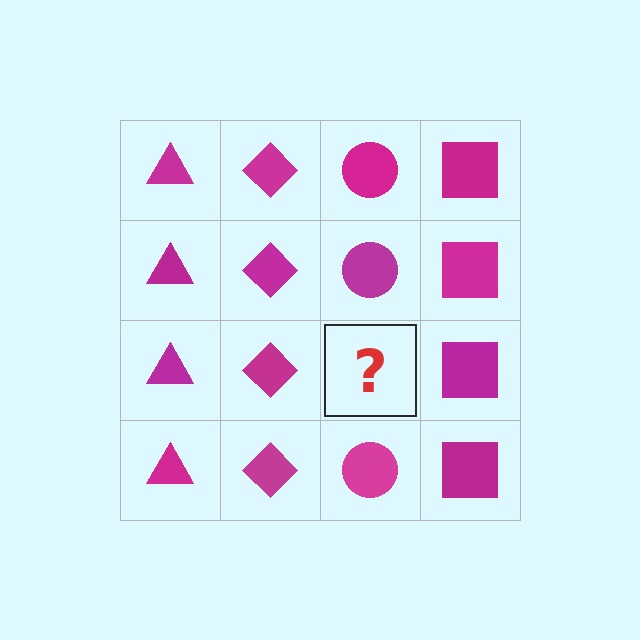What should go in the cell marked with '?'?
The missing cell should contain a magenta circle.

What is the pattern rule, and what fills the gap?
The rule is that each column has a consistent shape. The gap should be filled with a magenta circle.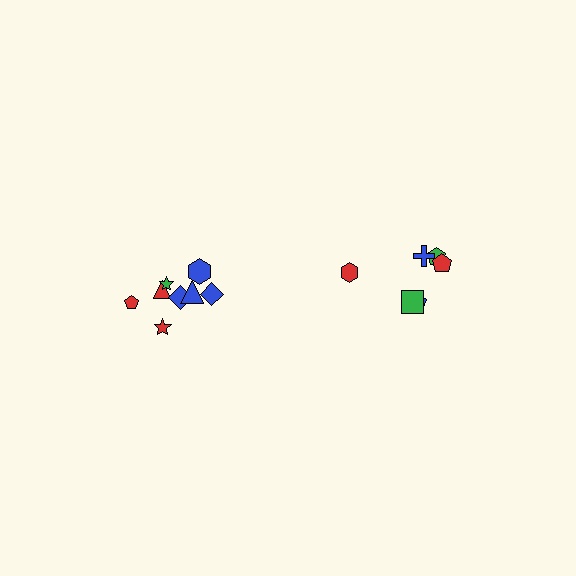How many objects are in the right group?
There are 6 objects.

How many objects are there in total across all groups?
There are 14 objects.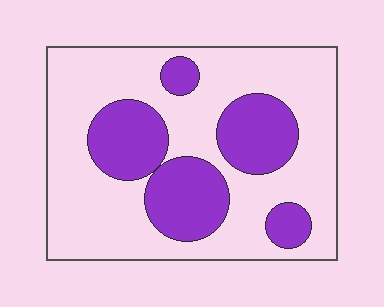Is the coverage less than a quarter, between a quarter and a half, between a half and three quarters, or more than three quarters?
Between a quarter and a half.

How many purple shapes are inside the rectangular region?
5.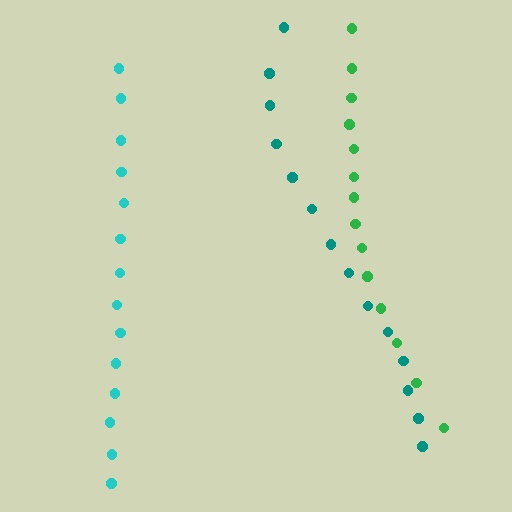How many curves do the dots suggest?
There are 3 distinct paths.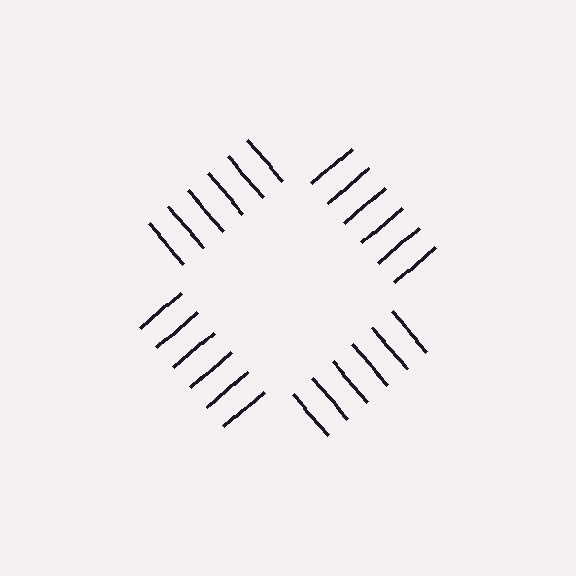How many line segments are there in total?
24 — 6 along each of the 4 edges.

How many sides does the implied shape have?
4 sides — the line-ends trace a square.